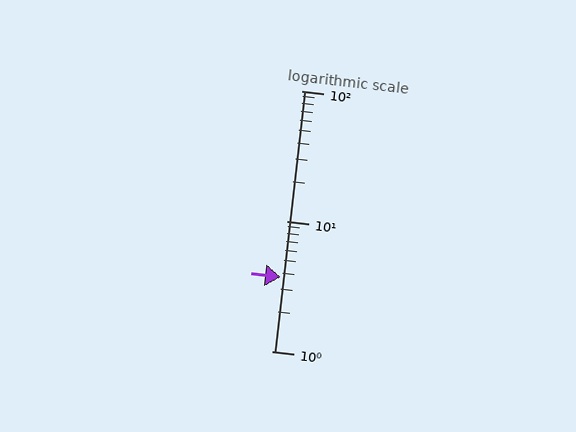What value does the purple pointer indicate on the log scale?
The pointer indicates approximately 3.7.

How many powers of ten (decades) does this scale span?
The scale spans 2 decades, from 1 to 100.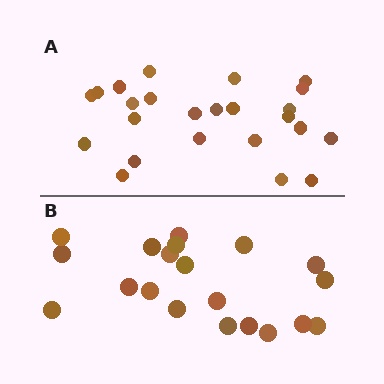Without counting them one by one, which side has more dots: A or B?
Region A (the top region) has more dots.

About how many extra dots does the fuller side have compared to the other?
Region A has about 4 more dots than region B.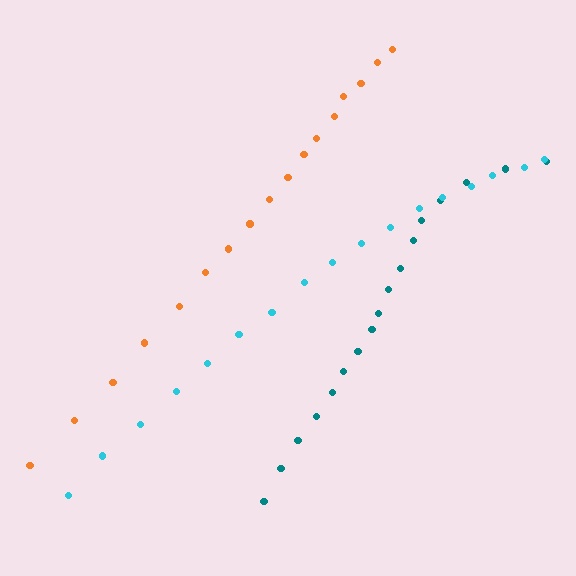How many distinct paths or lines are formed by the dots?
There are 3 distinct paths.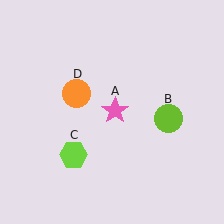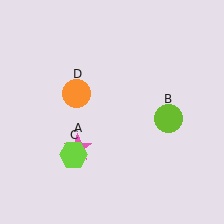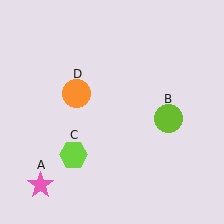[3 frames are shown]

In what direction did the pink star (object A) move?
The pink star (object A) moved down and to the left.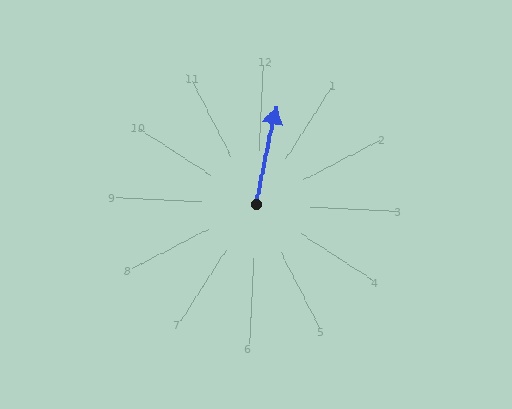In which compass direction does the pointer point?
North.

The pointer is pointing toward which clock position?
Roughly 12 o'clock.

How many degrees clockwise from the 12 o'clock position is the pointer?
Approximately 9 degrees.